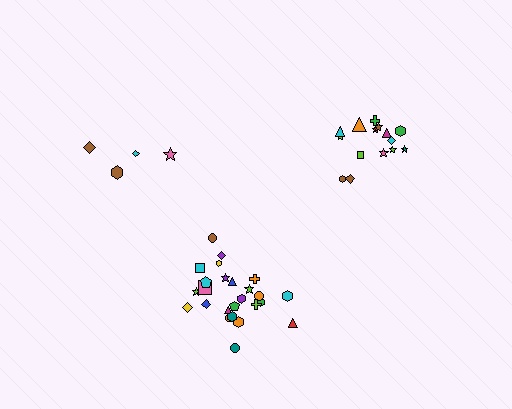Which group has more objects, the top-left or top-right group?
The top-right group.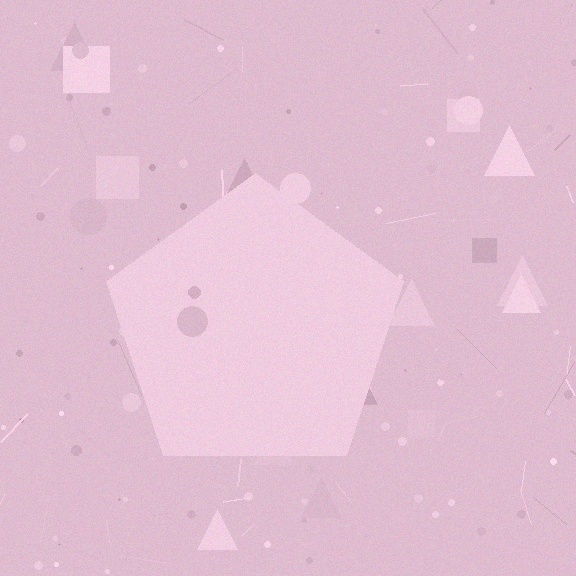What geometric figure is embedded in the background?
A pentagon is embedded in the background.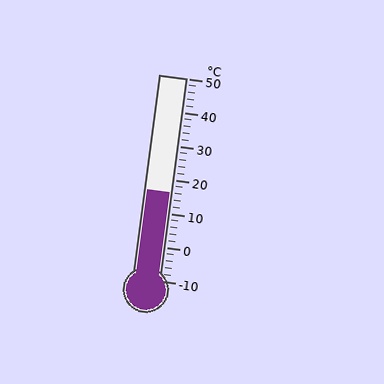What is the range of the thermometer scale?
The thermometer scale ranges from -10°C to 50°C.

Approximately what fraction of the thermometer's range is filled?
The thermometer is filled to approximately 45% of its range.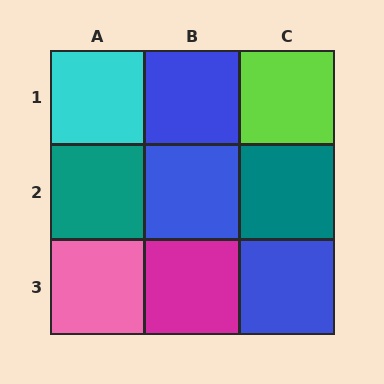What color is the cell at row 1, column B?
Blue.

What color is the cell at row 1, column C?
Lime.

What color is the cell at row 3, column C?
Blue.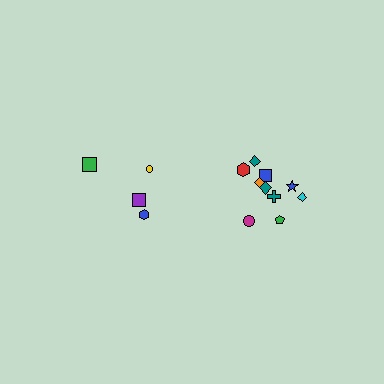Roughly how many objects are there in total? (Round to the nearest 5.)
Roughly 15 objects in total.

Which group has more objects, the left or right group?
The right group.